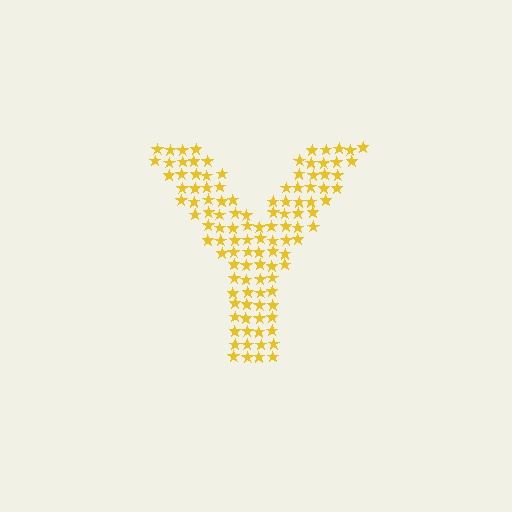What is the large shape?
The large shape is the letter Y.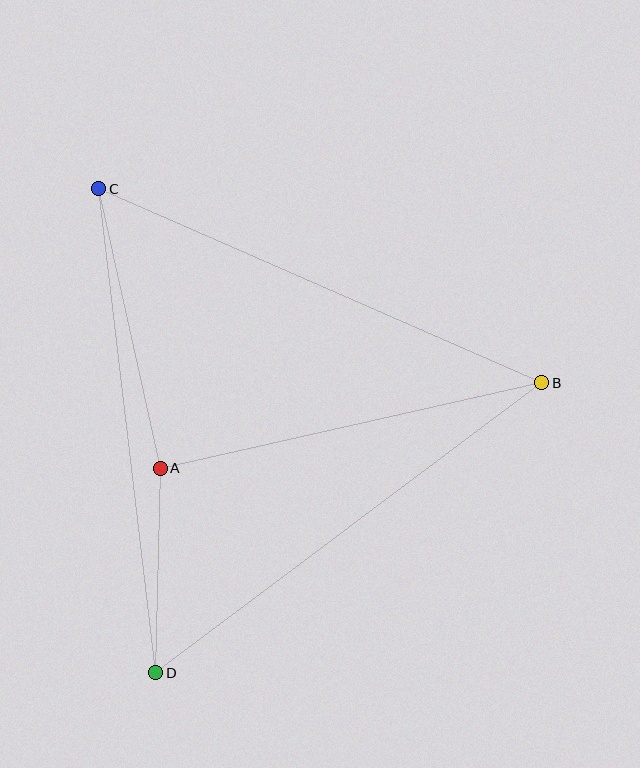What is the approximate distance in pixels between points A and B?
The distance between A and B is approximately 391 pixels.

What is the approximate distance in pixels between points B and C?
The distance between B and C is approximately 484 pixels.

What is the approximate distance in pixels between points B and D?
The distance between B and D is approximately 483 pixels.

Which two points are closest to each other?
Points A and D are closest to each other.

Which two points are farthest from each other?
Points C and D are farthest from each other.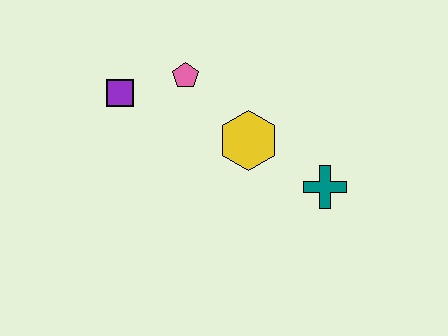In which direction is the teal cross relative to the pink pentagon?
The teal cross is to the right of the pink pentagon.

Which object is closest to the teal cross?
The yellow hexagon is closest to the teal cross.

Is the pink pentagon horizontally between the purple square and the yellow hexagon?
Yes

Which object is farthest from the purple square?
The teal cross is farthest from the purple square.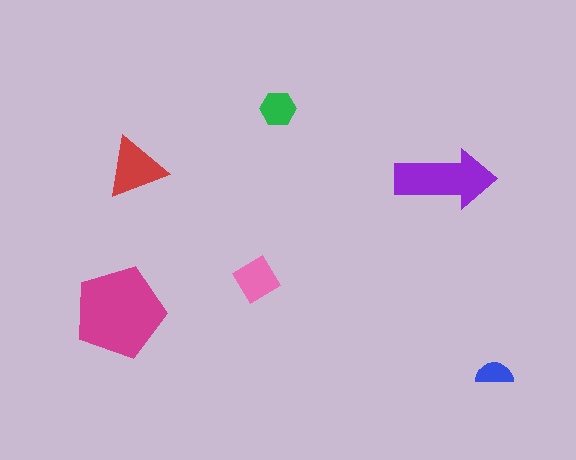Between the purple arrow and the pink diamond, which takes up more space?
The purple arrow.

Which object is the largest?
The magenta pentagon.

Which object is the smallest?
The blue semicircle.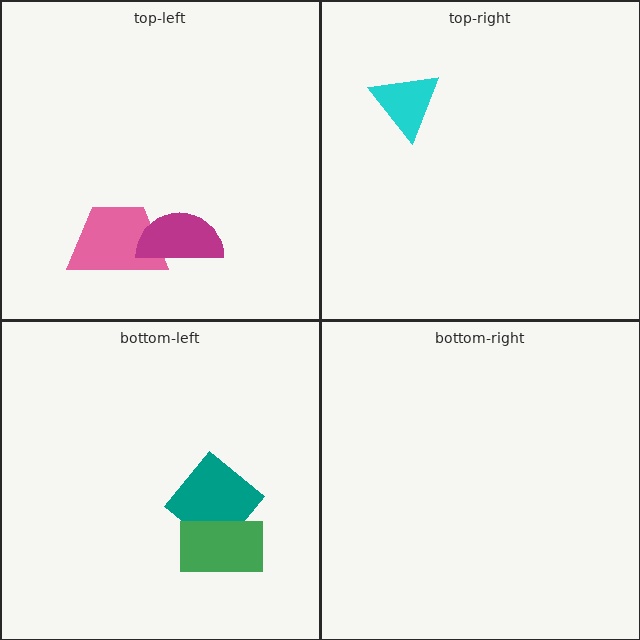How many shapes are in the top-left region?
2.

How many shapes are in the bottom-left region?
2.